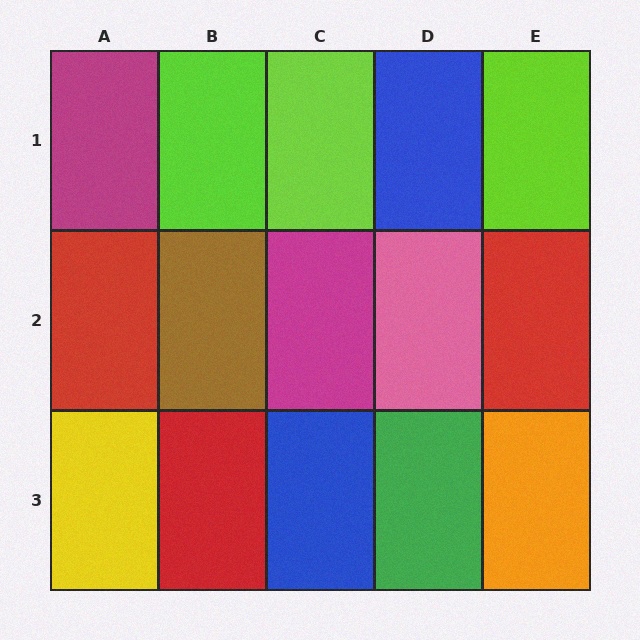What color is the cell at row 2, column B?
Brown.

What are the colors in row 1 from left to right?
Magenta, lime, lime, blue, lime.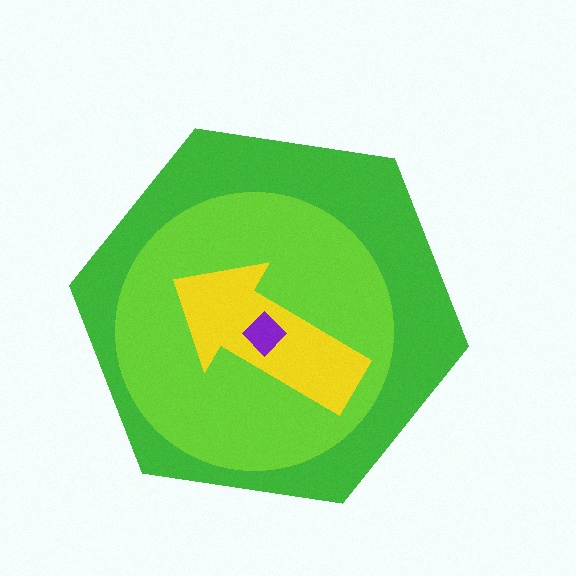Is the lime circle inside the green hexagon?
Yes.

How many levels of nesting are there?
4.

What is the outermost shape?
The green hexagon.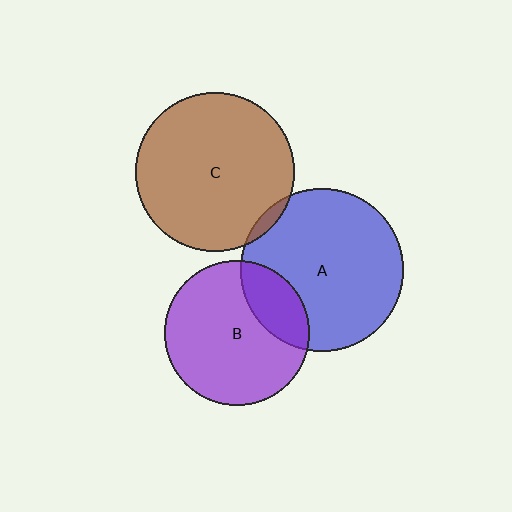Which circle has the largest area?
Circle A (blue).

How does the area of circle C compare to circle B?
Approximately 1.2 times.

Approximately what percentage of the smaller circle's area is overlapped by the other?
Approximately 20%.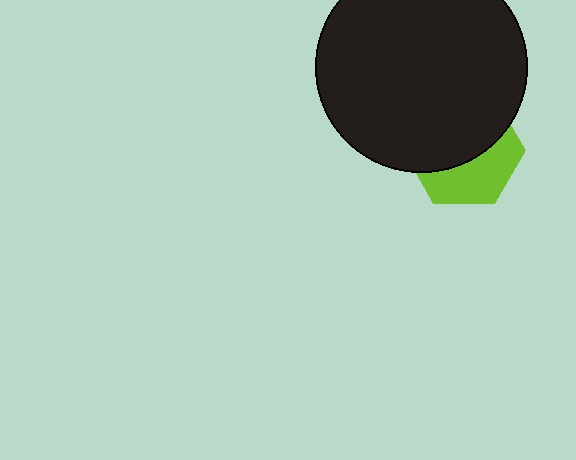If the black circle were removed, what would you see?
You would see the complete lime hexagon.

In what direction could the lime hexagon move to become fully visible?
The lime hexagon could move down. That would shift it out from behind the black circle entirely.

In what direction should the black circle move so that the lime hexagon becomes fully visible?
The black circle should move up. That is the shortest direction to clear the overlap and leave the lime hexagon fully visible.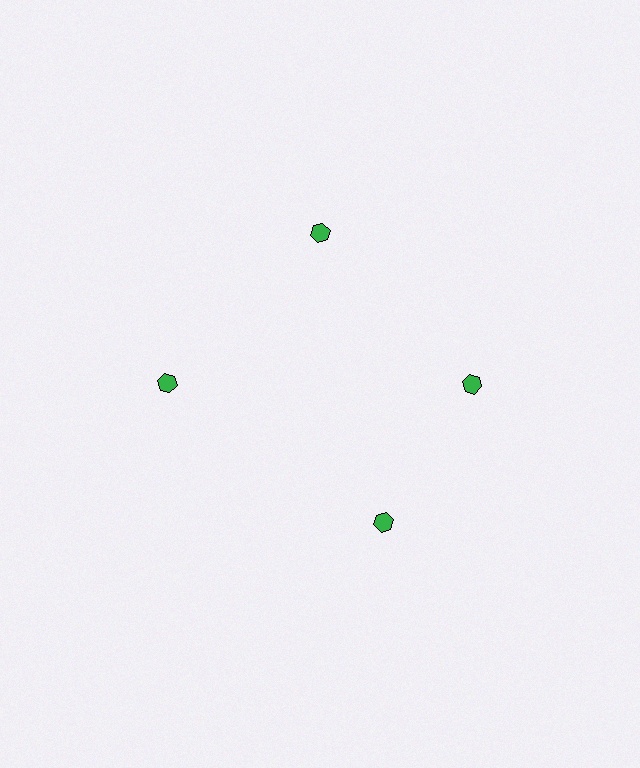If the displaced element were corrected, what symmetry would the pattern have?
It would have 4-fold rotational symmetry — the pattern would map onto itself every 90 degrees.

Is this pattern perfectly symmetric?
No. The 4 green hexagons are arranged in a ring, but one element near the 6 o'clock position is rotated out of alignment along the ring, breaking the 4-fold rotational symmetry.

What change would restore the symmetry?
The symmetry would be restored by rotating it back into even spacing with its neighbors so that all 4 hexagons sit at equal angles and equal distance from the center.